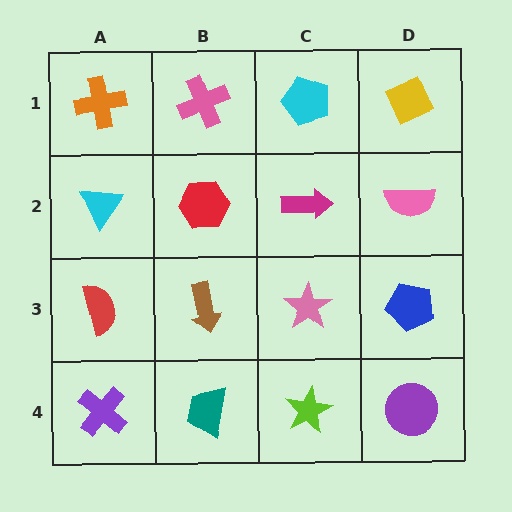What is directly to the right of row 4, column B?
A lime star.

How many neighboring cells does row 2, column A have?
3.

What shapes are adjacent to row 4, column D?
A blue pentagon (row 3, column D), a lime star (row 4, column C).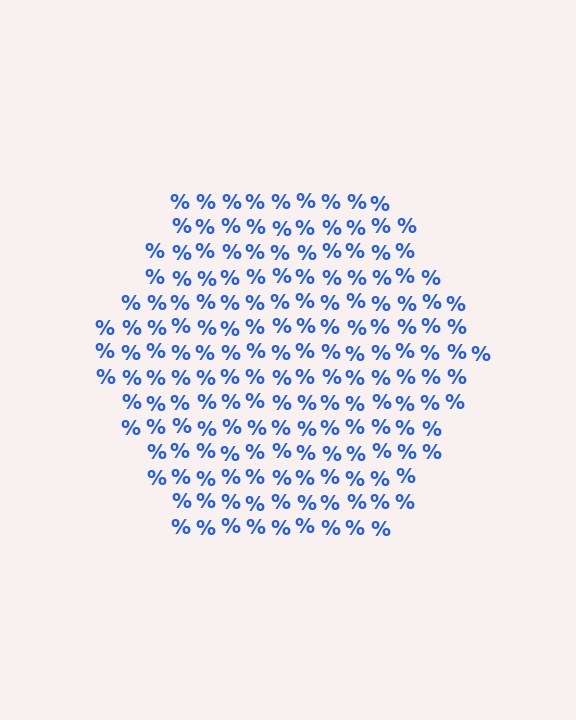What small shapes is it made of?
It is made of small percent signs.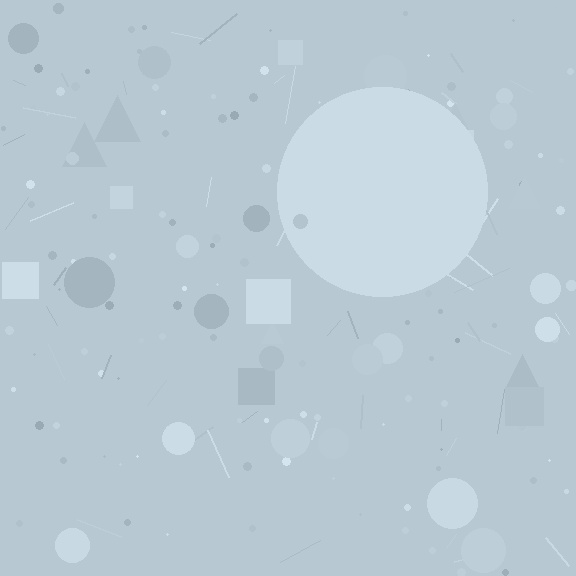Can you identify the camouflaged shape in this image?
The camouflaged shape is a circle.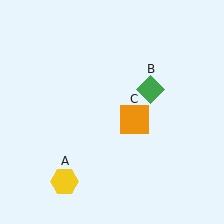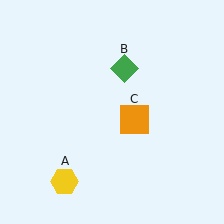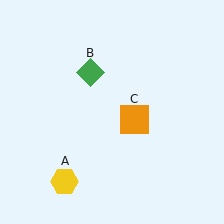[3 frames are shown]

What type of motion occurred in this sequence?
The green diamond (object B) rotated counterclockwise around the center of the scene.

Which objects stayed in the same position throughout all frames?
Yellow hexagon (object A) and orange square (object C) remained stationary.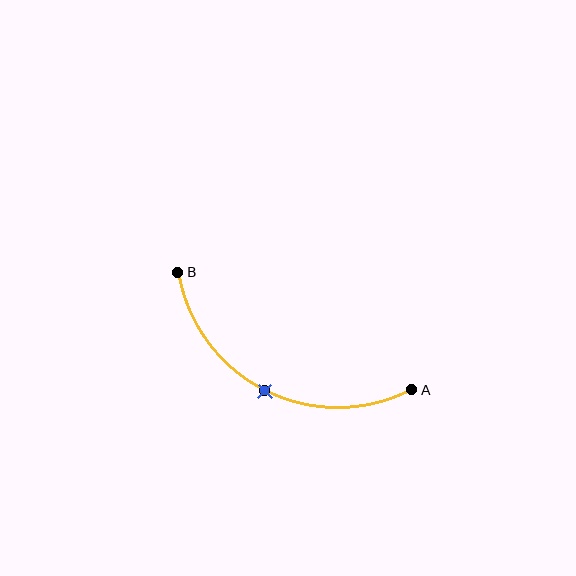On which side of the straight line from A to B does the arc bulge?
The arc bulges below the straight line connecting A and B.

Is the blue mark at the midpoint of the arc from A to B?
Yes. The blue mark lies on the arc at equal arc-length from both A and B — it is the arc midpoint.